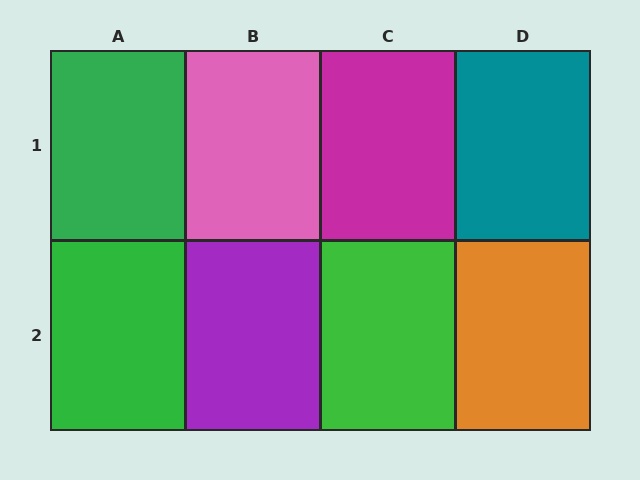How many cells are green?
3 cells are green.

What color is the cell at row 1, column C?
Magenta.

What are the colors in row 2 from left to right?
Green, purple, green, orange.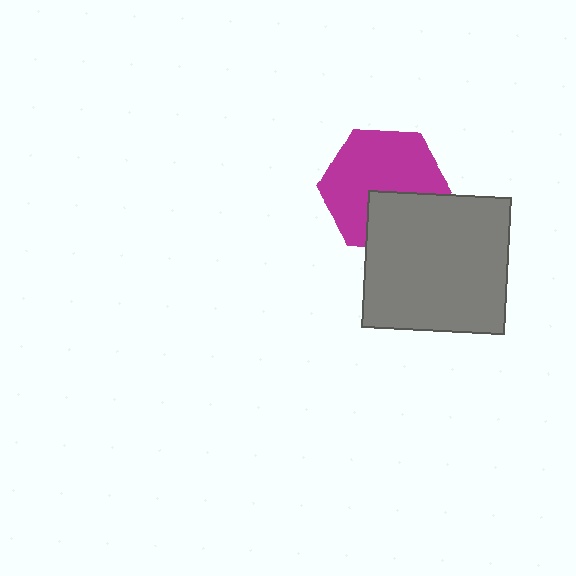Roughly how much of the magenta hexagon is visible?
Most of it is visible (roughly 68%).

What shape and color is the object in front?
The object in front is a gray rectangle.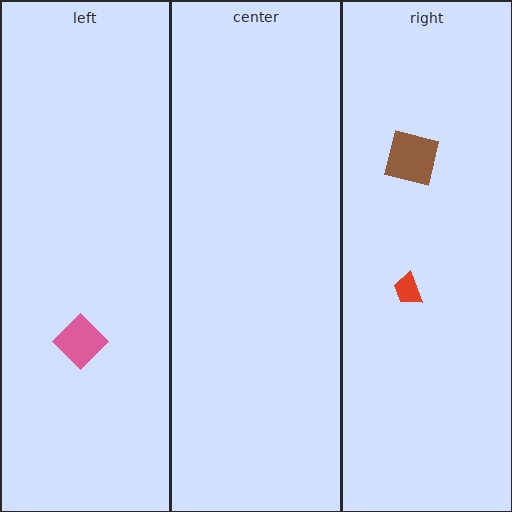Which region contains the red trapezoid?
The right region.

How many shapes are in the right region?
2.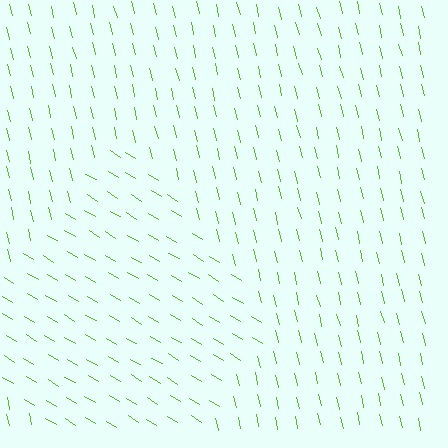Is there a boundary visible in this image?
Yes, there is a texture boundary formed by a change in line orientation.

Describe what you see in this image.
The image is filled with small lime line segments. A diamond region in the image has lines oriented differently from the surrounding lines, creating a visible texture boundary.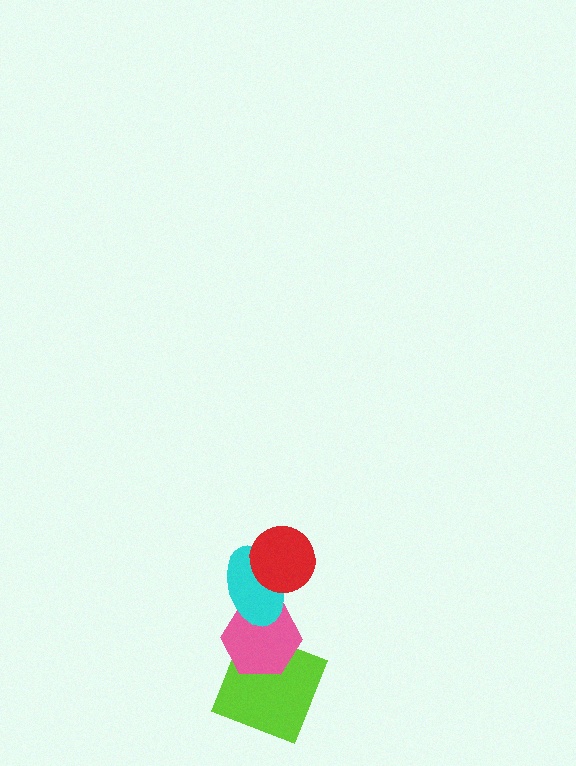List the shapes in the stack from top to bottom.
From top to bottom: the red circle, the cyan ellipse, the pink hexagon, the lime square.